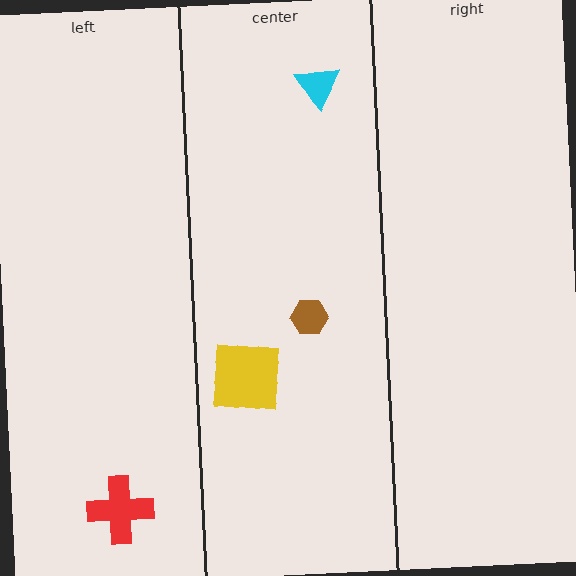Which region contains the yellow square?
The center region.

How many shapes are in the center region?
3.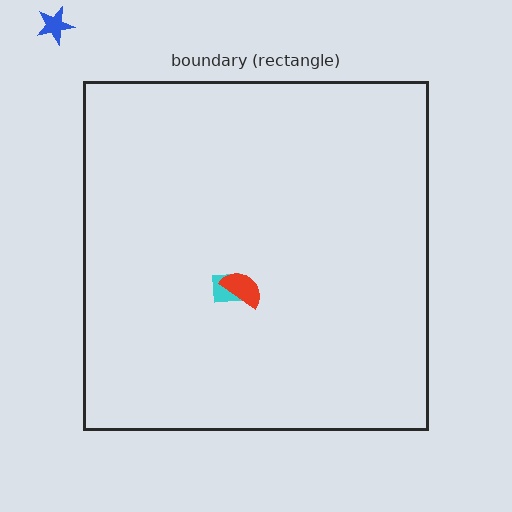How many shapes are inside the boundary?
2 inside, 1 outside.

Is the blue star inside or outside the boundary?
Outside.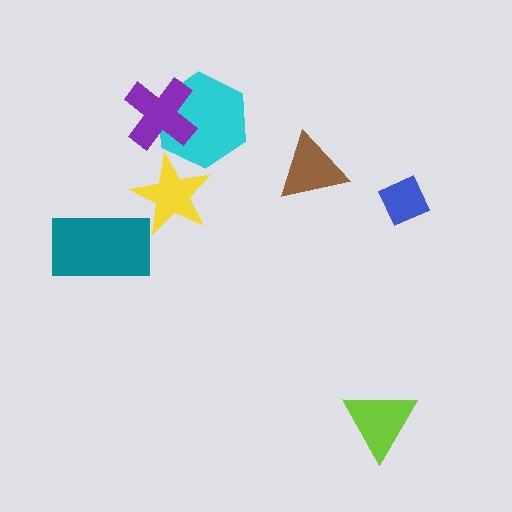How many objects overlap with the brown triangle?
0 objects overlap with the brown triangle.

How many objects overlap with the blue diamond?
0 objects overlap with the blue diamond.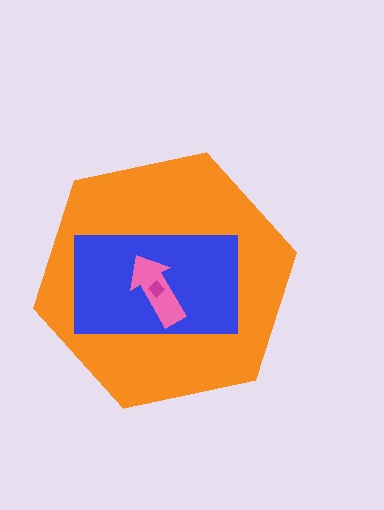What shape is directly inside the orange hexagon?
The blue rectangle.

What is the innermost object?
The magenta diamond.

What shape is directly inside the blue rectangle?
The pink arrow.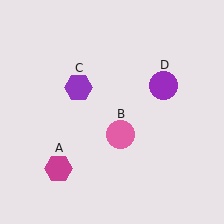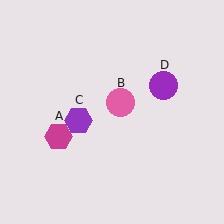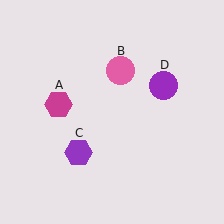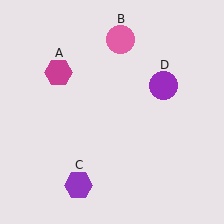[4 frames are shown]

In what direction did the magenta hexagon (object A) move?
The magenta hexagon (object A) moved up.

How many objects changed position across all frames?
3 objects changed position: magenta hexagon (object A), pink circle (object B), purple hexagon (object C).